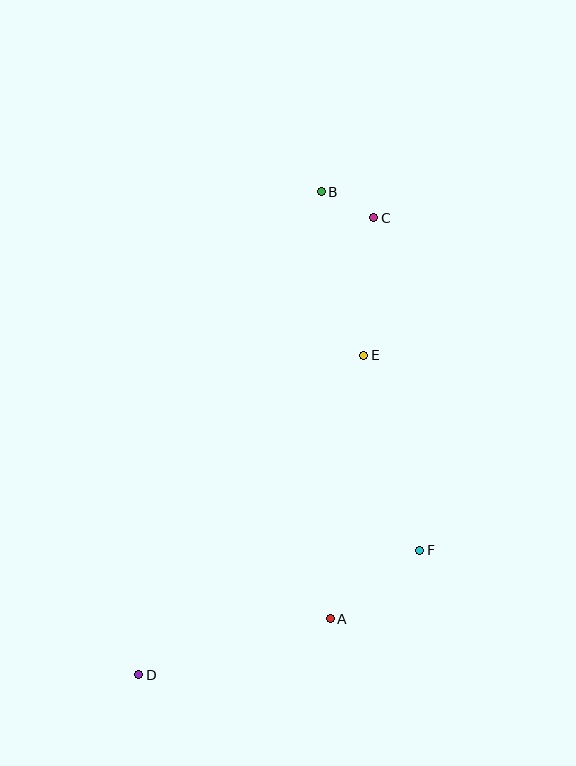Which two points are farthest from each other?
Points B and D are farthest from each other.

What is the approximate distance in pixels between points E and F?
The distance between E and F is approximately 203 pixels.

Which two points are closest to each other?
Points B and C are closest to each other.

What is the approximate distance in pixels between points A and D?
The distance between A and D is approximately 200 pixels.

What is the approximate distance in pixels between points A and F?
The distance between A and F is approximately 113 pixels.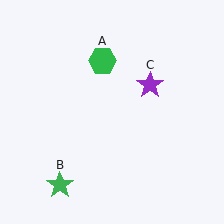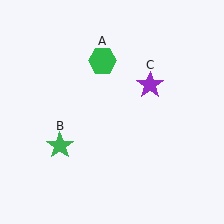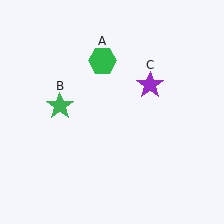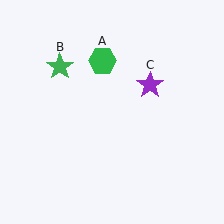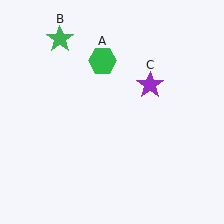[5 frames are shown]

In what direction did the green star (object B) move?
The green star (object B) moved up.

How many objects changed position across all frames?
1 object changed position: green star (object B).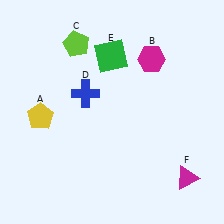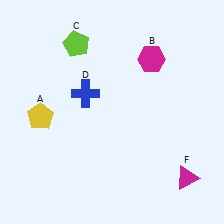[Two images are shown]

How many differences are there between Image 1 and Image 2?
There is 1 difference between the two images.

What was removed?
The green square (E) was removed in Image 2.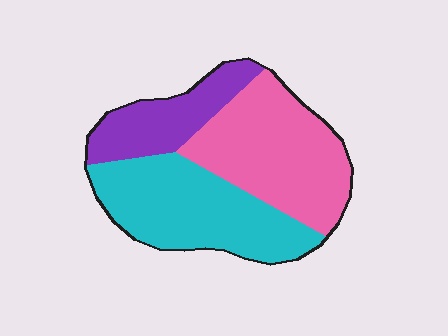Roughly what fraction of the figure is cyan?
Cyan takes up about two fifths (2/5) of the figure.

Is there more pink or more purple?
Pink.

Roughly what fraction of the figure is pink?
Pink covers around 40% of the figure.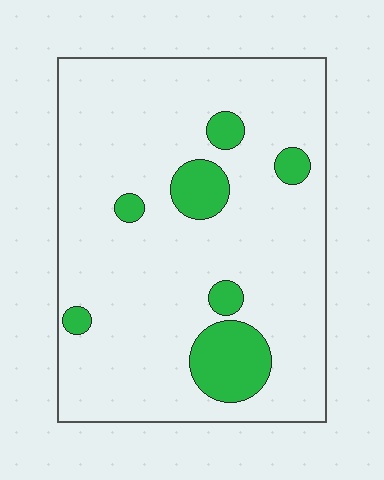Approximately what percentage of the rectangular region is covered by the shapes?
Approximately 15%.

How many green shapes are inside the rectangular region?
7.